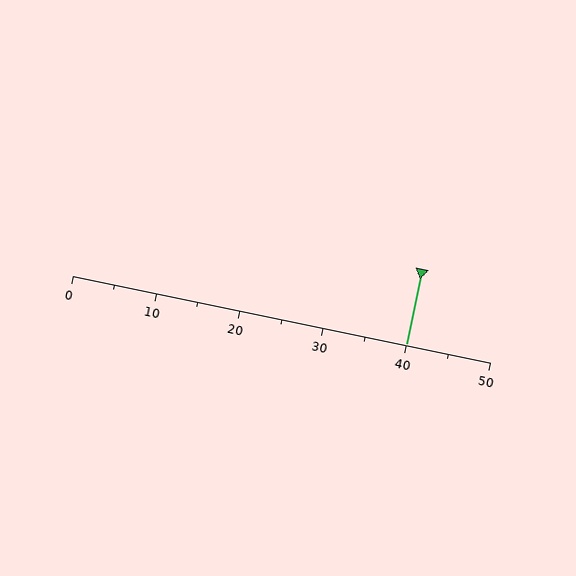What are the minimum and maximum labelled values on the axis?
The axis runs from 0 to 50.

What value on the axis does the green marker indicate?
The marker indicates approximately 40.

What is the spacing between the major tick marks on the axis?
The major ticks are spaced 10 apart.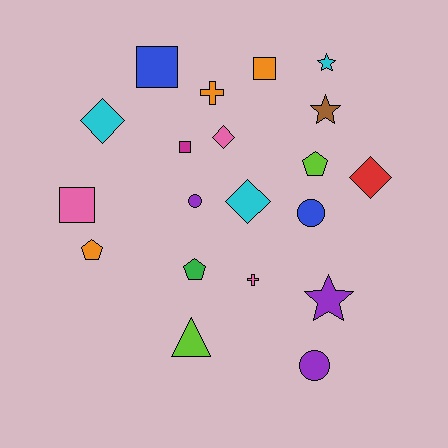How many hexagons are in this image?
There are no hexagons.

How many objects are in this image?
There are 20 objects.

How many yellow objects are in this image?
There are no yellow objects.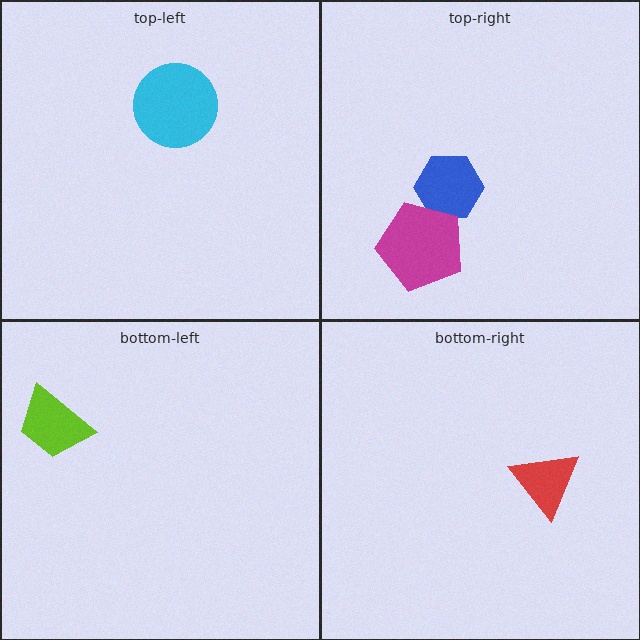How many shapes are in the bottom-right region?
1.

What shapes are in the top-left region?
The cyan circle.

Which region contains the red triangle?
The bottom-right region.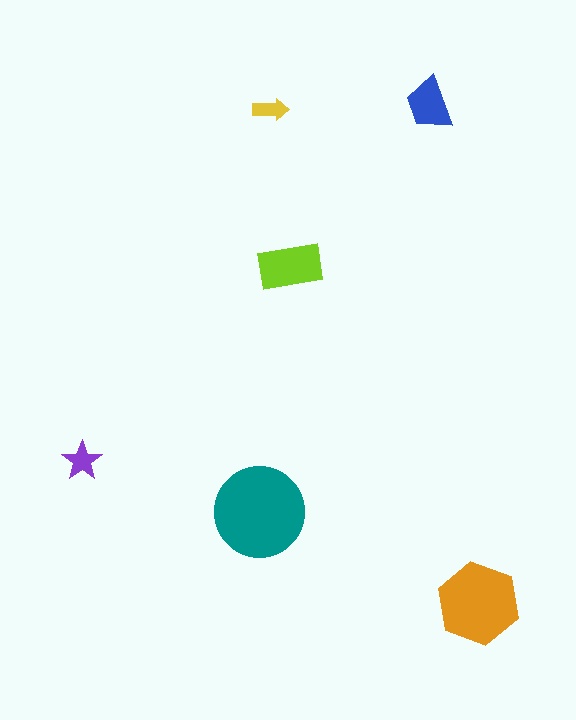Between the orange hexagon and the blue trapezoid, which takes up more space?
The orange hexagon.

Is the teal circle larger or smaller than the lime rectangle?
Larger.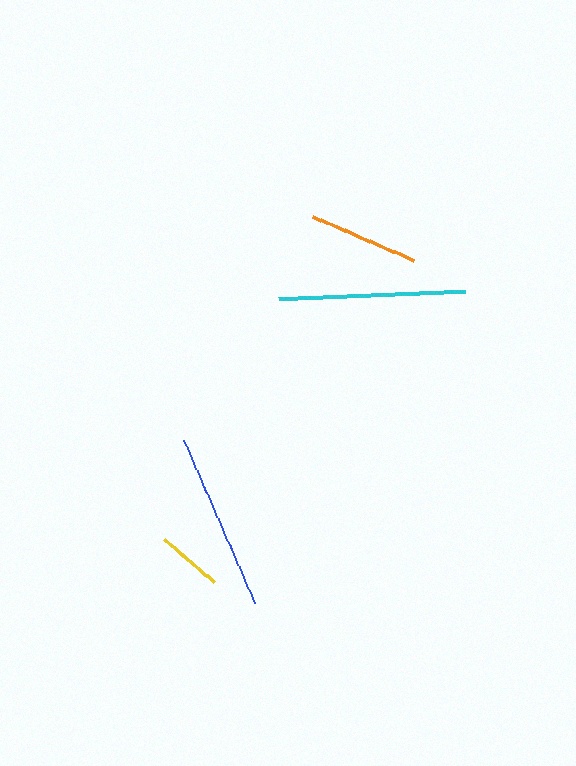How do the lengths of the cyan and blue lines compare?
The cyan and blue lines are approximately the same length.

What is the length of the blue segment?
The blue segment is approximately 178 pixels long.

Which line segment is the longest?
The cyan line is the longest at approximately 187 pixels.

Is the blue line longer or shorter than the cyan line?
The cyan line is longer than the blue line.